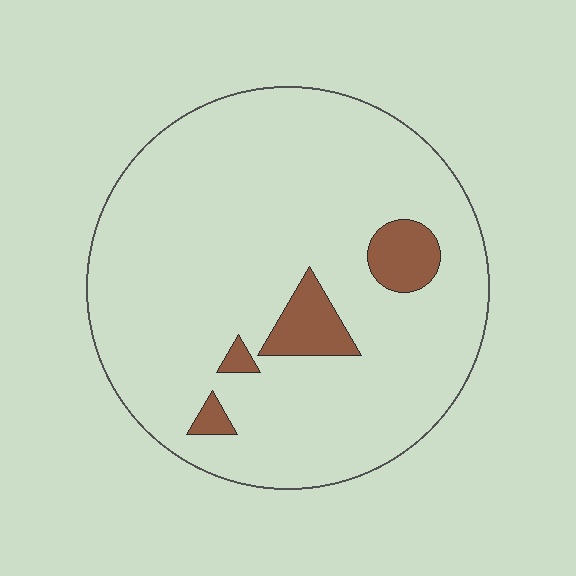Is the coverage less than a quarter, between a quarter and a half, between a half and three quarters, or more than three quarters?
Less than a quarter.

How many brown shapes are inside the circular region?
4.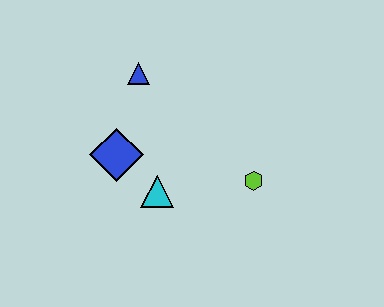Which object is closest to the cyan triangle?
The blue diamond is closest to the cyan triangle.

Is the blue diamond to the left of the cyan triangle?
Yes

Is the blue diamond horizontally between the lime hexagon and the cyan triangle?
No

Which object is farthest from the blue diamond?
The lime hexagon is farthest from the blue diamond.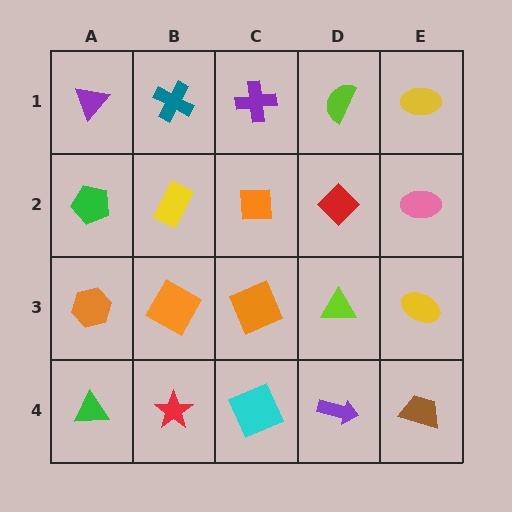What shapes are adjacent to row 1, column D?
A red diamond (row 2, column D), a purple cross (row 1, column C), a yellow ellipse (row 1, column E).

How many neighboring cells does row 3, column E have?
3.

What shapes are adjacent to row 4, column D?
A lime triangle (row 3, column D), a cyan square (row 4, column C), a brown trapezoid (row 4, column E).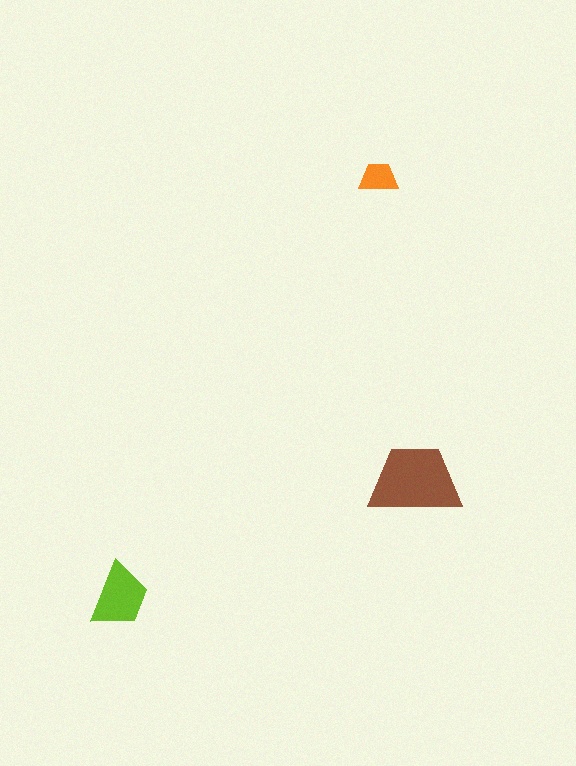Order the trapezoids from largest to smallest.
the brown one, the lime one, the orange one.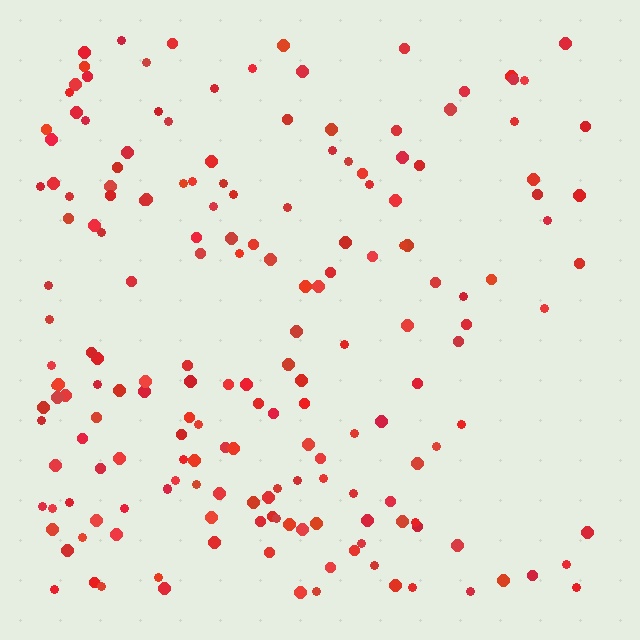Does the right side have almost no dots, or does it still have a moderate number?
Still a moderate number, just noticeably fewer than the left.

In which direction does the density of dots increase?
From right to left, with the left side densest.